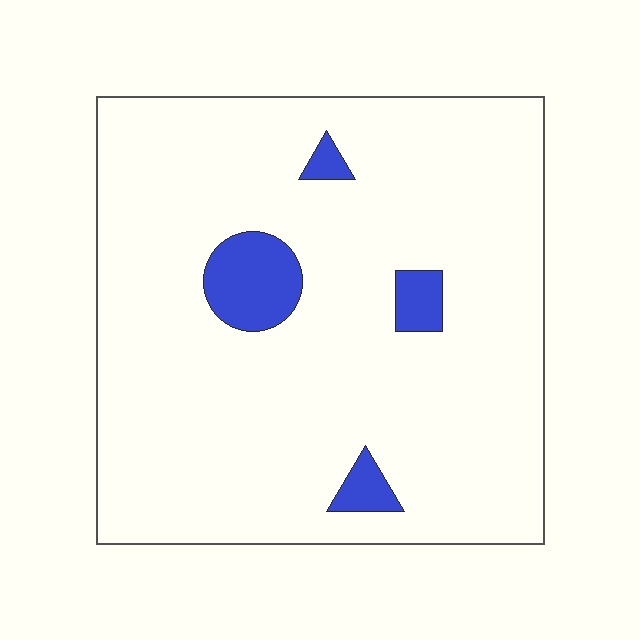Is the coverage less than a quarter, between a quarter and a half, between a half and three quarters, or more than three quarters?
Less than a quarter.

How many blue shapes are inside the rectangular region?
4.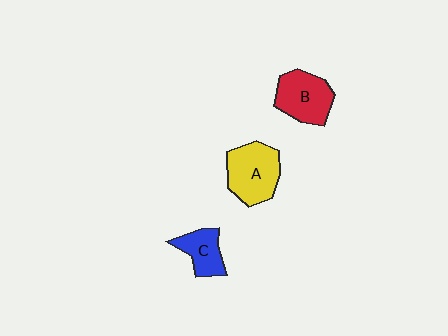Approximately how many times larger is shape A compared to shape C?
Approximately 1.6 times.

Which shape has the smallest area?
Shape C (blue).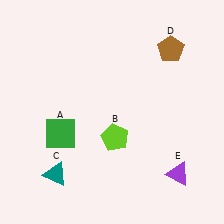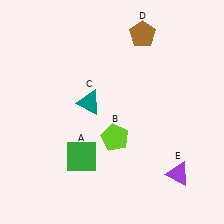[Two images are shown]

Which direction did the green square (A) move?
The green square (A) moved down.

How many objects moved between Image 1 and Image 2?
3 objects moved between the two images.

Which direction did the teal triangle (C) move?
The teal triangle (C) moved up.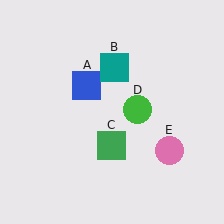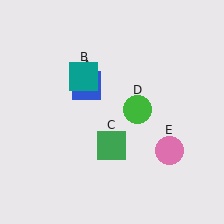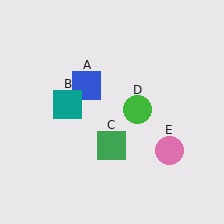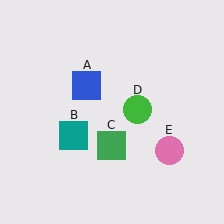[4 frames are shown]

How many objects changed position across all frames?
1 object changed position: teal square (object B).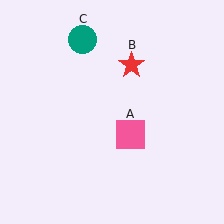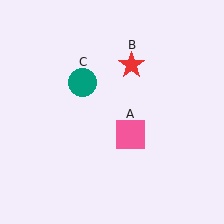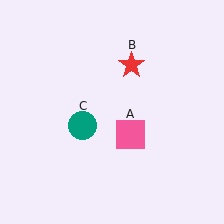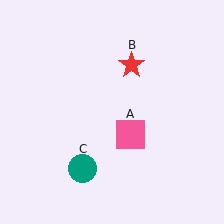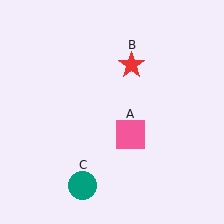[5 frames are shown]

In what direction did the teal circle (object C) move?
The teal circle (object C) moved down.